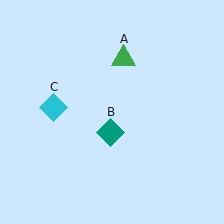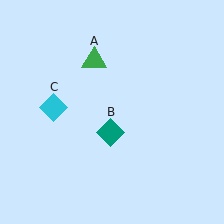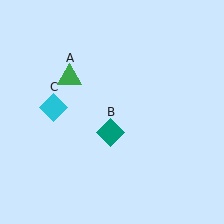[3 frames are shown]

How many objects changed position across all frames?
1 object changed position: green triangle (object A).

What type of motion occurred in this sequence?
The green triangle (object A) rotated counterclockwise around the center of the scene.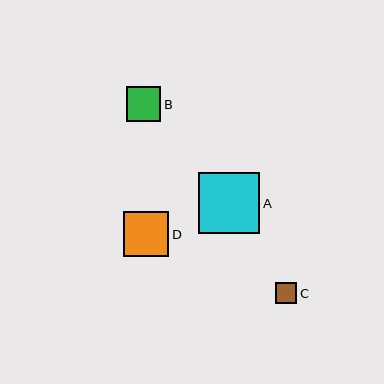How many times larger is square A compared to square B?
Square A is approximately 1.8 times the size of square B.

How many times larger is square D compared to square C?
Square D is approximately 2.1 times the size of square C.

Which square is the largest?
Square A is the largest with a size of approximately 61 pixels.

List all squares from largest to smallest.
From largest to smallest: A, D, B, C.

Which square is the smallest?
Square C is the smallest with a size of approximately 21 pixels.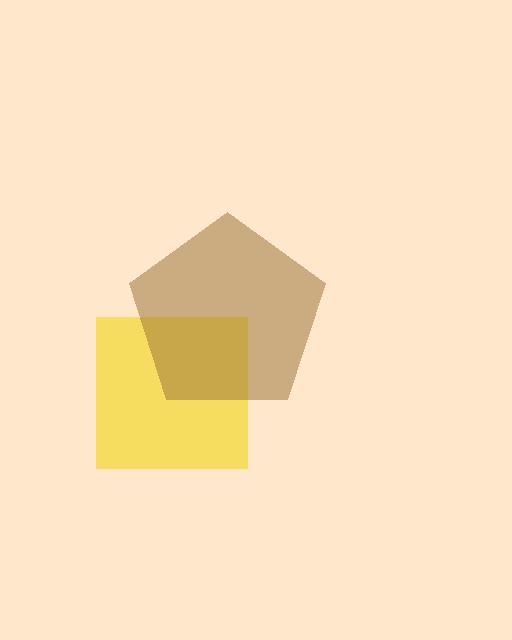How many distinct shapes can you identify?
There are 2 distinct shapes: a yellow square, a brown pentagon.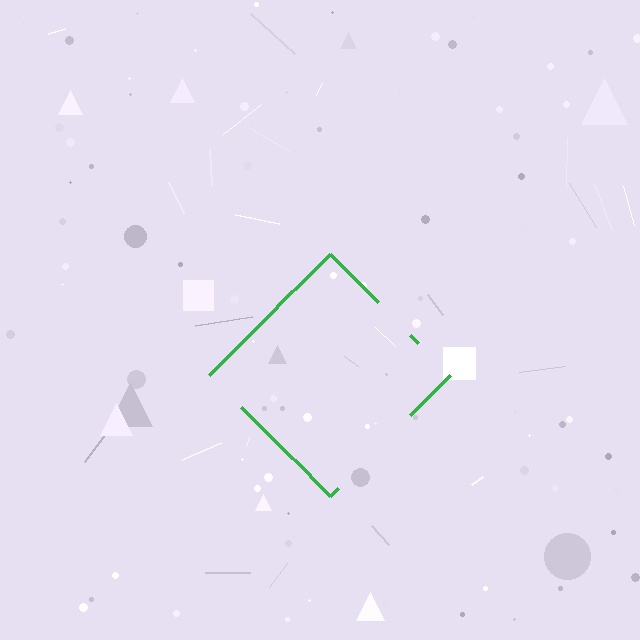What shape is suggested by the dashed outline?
The dashed outline suggests a diamond.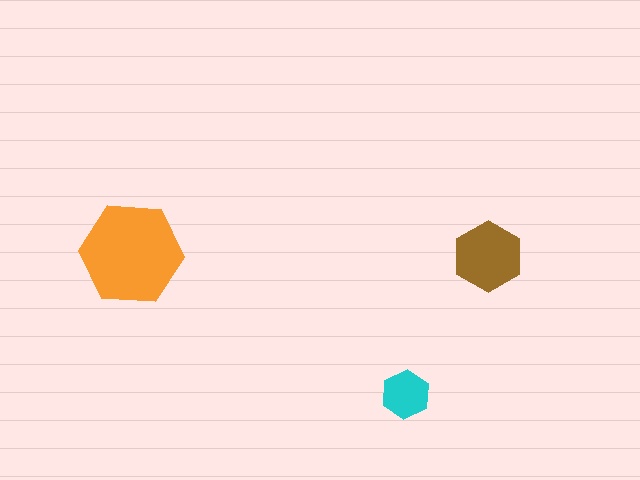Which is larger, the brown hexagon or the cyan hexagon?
The brown one.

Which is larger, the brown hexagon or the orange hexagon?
The orange one.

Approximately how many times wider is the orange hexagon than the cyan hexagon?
About 2 times wider.